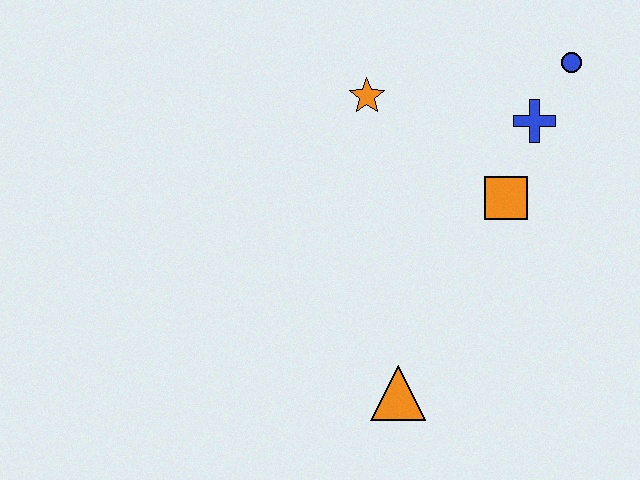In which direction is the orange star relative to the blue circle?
The orange star is to the left of the blue circle.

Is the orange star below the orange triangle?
No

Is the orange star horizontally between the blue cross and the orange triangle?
No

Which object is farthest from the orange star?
The orange triangle is farthest from the orange star.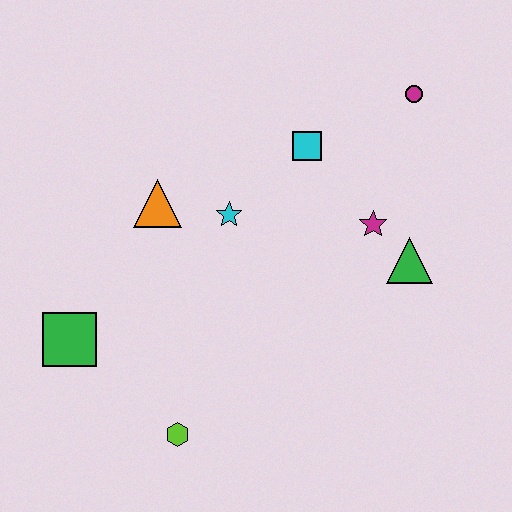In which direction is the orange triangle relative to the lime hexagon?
The orange triangle is above the lime hexagon.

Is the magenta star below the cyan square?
Yes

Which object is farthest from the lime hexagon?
The magenta circle is farthest from the lime hexagon.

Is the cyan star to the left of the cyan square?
Yes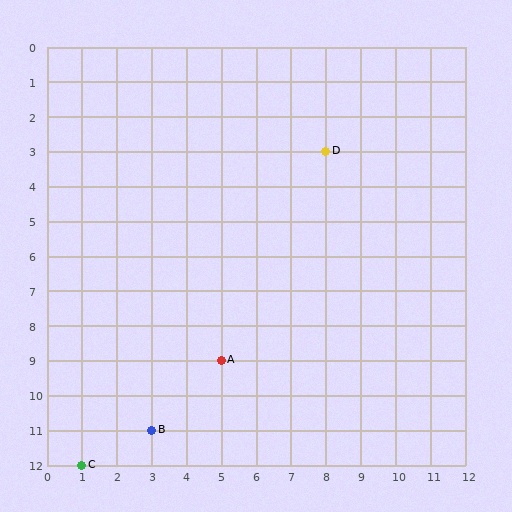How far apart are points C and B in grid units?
Points C and B are 2 columns and 1 row apart (about 2.2 grid units diagonally).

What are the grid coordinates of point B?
Point B is at grid coordinates (3, 11).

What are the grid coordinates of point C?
Point C is at grid coordinates (1, 12).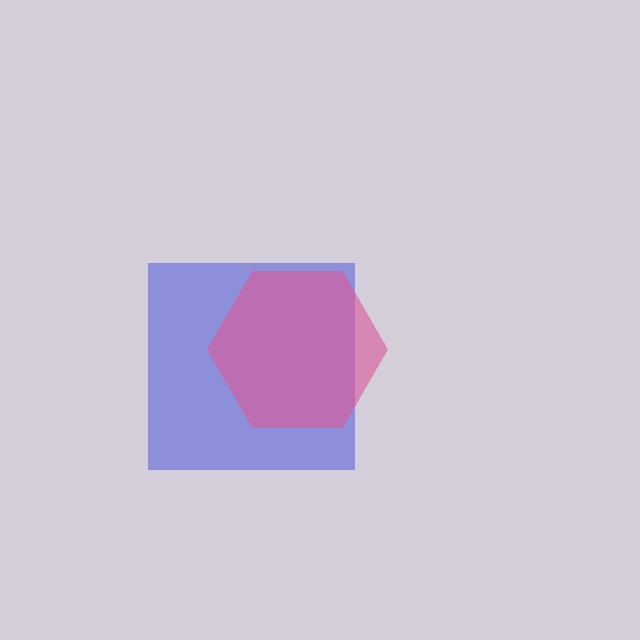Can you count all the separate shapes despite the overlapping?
Yes, there are 2 separate shapes.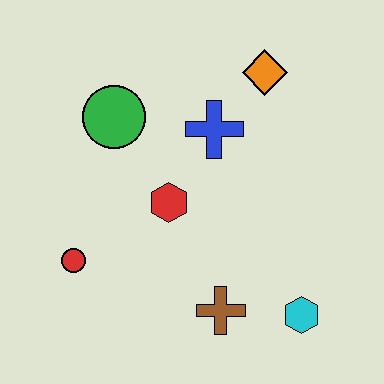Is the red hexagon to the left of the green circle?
No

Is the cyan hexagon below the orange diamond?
Yes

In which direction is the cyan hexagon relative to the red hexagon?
The cyan hexagon is to the right of the red hexagon.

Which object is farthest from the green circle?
The cyan hexagon is farthest from the green circle.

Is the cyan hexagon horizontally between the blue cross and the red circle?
No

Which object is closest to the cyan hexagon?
The brown cross is closest to the cyan hexagon.